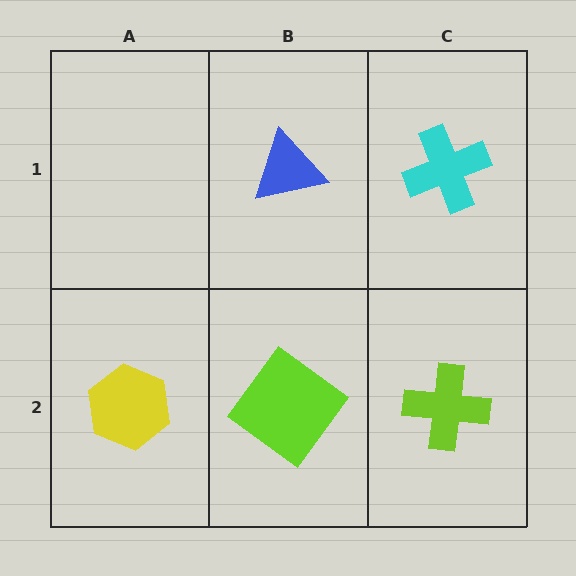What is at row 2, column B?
A lime diamond.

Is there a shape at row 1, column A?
No, that cell is empty.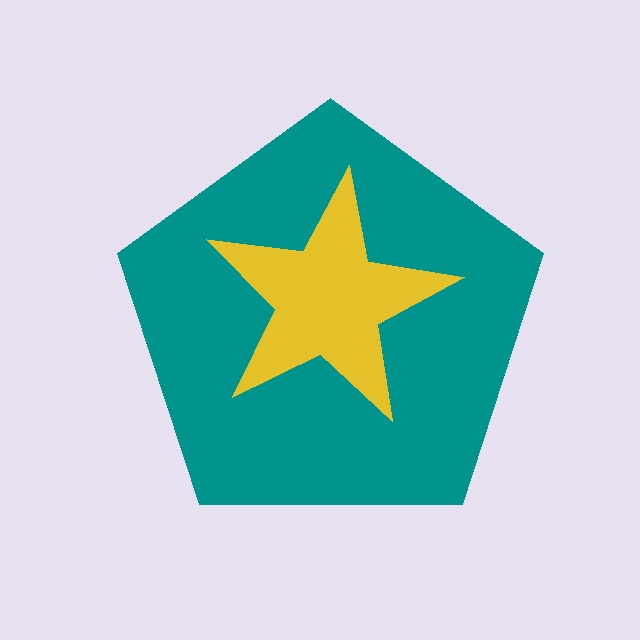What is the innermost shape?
The yellow star.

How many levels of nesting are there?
2.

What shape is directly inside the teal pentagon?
The yellow star.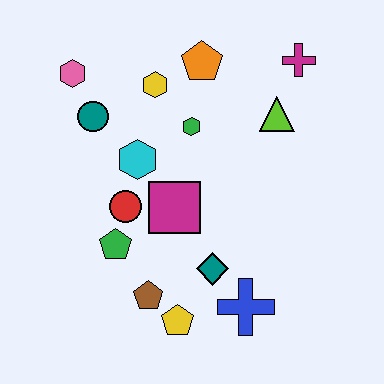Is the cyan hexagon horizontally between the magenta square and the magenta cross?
No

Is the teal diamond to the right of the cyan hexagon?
Yes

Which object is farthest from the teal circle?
The blue cross is farthest from the teal circle.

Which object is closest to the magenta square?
The red circle is closest to the magenta square.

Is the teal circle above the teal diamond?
Yes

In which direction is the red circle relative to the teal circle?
The red circle is below the teal circle.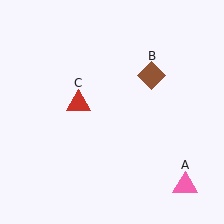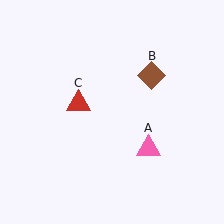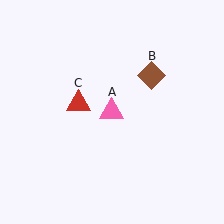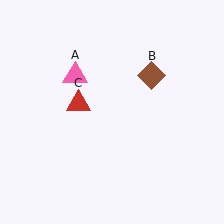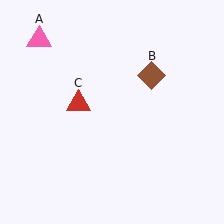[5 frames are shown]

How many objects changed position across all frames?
1 object changed position: pink triangle (object A).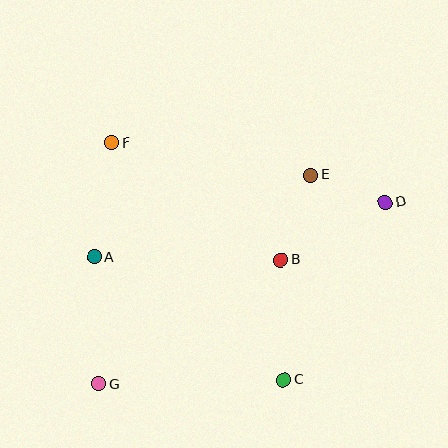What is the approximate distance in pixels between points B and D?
The distance between B and D is approximately 119 pixels.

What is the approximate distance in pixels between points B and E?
The distance between B and E is approximately 90 pixels.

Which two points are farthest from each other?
Points D and G are farthest from each other.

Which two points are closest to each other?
Points D and E are closest to each other.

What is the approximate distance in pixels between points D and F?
The distance between D and F is approximately 280 pixels.